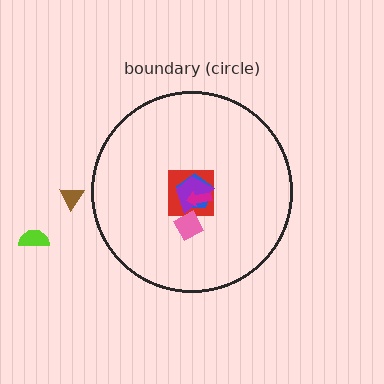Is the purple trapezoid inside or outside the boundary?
Inside.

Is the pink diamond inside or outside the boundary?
Inside.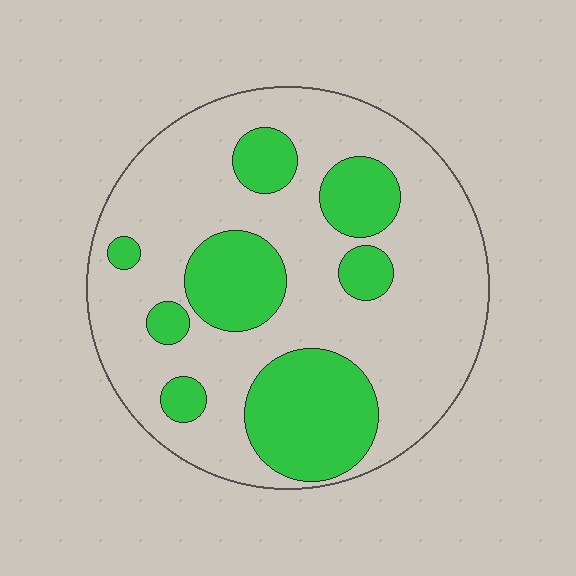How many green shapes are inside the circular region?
8.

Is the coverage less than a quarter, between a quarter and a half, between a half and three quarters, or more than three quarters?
Between a quarter and a half.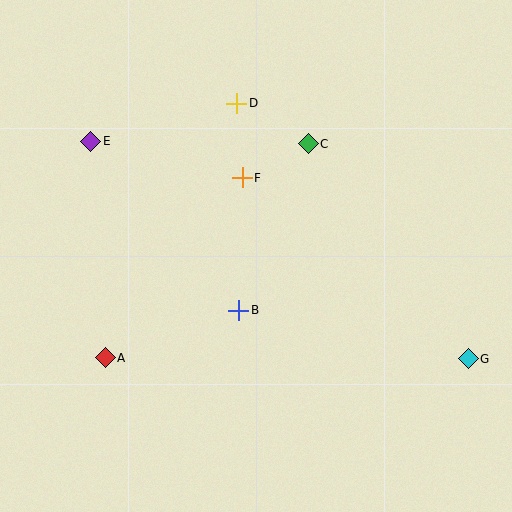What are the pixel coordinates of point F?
Point F is at (242, 178).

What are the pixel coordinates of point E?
Point E is at (91, 141).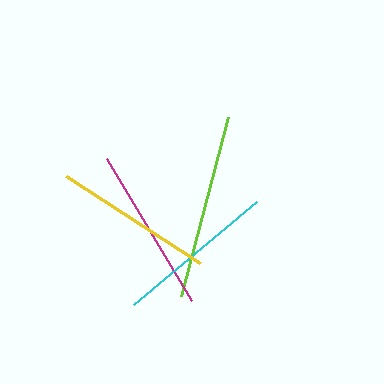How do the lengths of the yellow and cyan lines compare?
The yellow and cyan lines are approximately the same length.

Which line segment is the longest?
The lime line is the longest at approximately 185 pixels.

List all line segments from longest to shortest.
From longest to shortest: lime, magenta, yellow, cyan.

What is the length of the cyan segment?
The cyan segment is approximately 160 pixels long.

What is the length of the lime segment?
The lime segment is approximately 185 pixels long.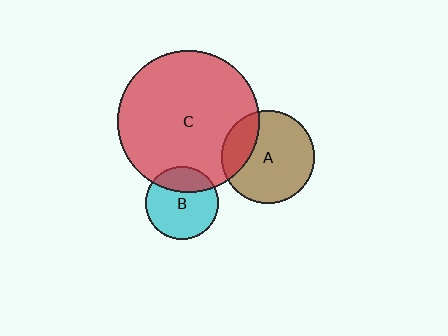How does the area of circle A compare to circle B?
Approximately 1.6 times.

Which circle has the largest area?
Circle C (red).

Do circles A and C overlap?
Yes.